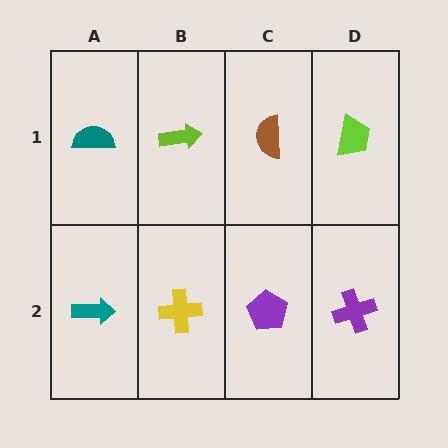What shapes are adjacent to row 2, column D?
A lime trapezoid (row 1, column D), a purple pentagon (row 2, column C).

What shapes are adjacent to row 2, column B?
A lime arrow (row 1, column B), a teal arrow (row 2, column A), a purple pentagon (row 2, column C).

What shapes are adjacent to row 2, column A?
A teal semicircle (row 1, column A), a yellow cross (row 2, column B).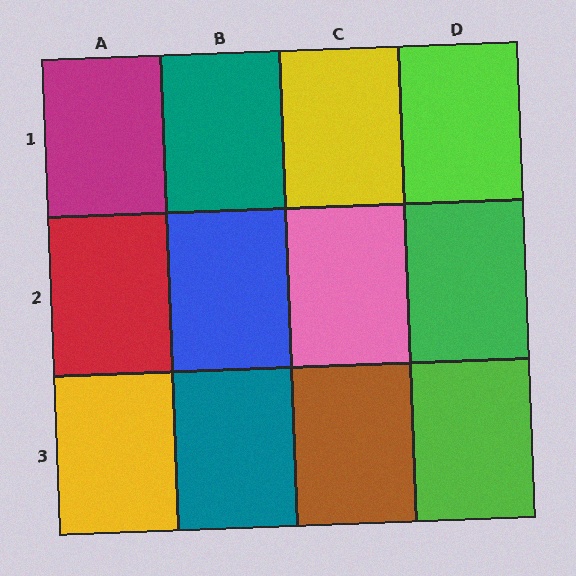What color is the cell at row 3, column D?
Lime.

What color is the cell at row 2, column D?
Green.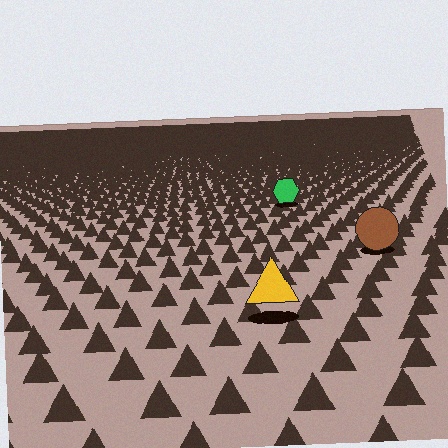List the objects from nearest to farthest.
From nearest to farthest: the yellow triangle, the brown circle, the green hexagon.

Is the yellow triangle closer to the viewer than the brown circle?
Yes. The yellow triangle is closer — you can tell from the texture gradient: the ground texture is coarser near it.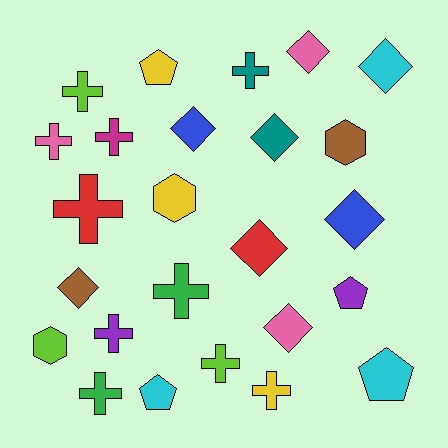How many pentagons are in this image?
There are 4 pentagons.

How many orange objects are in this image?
There are no orange objects.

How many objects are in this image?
There are 25 objects.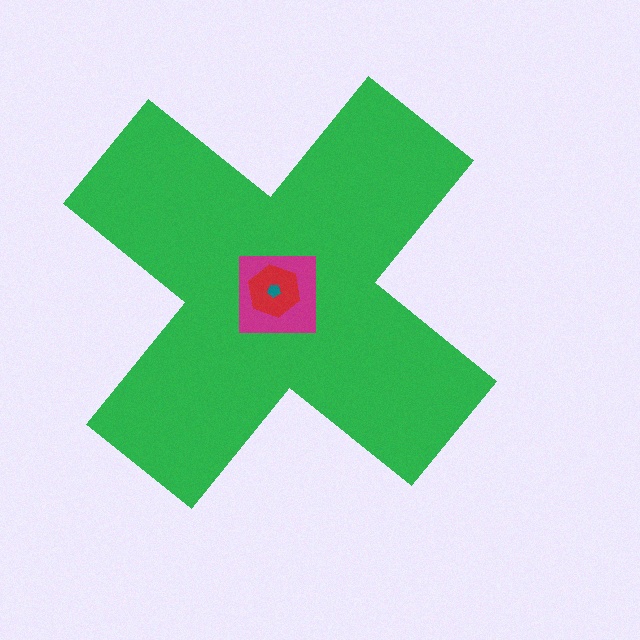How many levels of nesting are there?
4.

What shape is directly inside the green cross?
The magenta square.